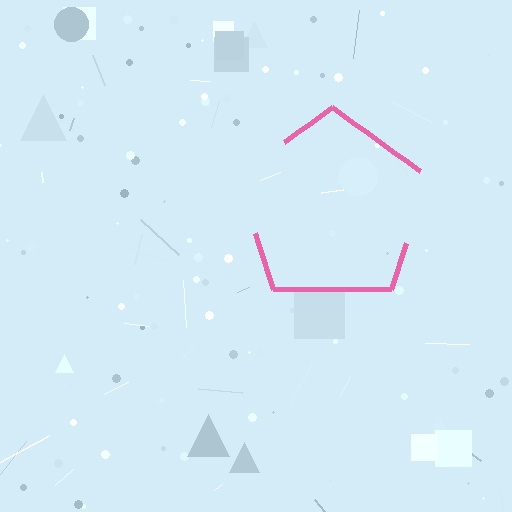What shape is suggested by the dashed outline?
The dashed outline suggests a pentagon.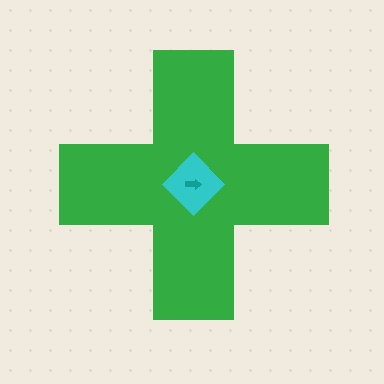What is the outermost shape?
The green cross.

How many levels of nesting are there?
3.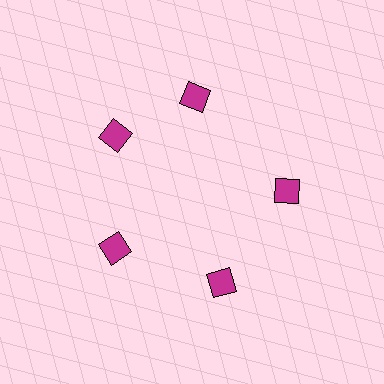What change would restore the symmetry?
The symmetry would be restored by rotating it back into even spacing with its neighbors so that all 5 squares sit at equal angles and equal distance from the center.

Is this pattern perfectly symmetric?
No. The 5 magenta squares are arranged in a ring, but one element near the 1 o'clock position is rotated out of alignment along the ring, breaking the 5-fold rotational symmetry.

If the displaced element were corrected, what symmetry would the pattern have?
It would have 5-fold rotational symmetry — the pattern would map onto itself every 72 degrees.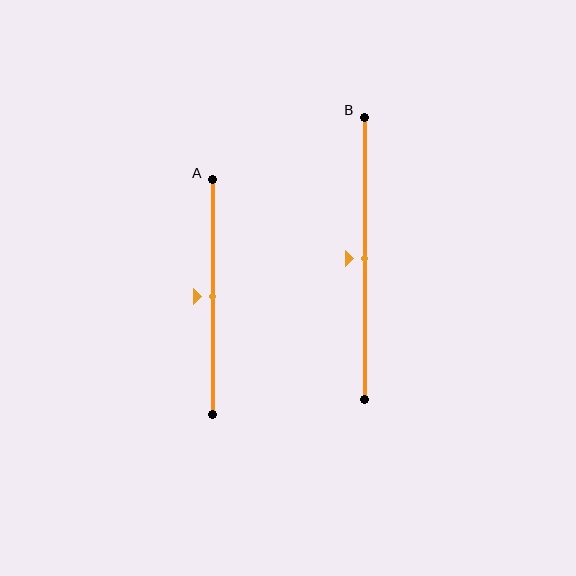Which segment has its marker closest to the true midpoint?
Segment A has its marker closest to the true midpoint.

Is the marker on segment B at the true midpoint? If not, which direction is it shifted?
Yes, the marker on segment B is at the true midpoint.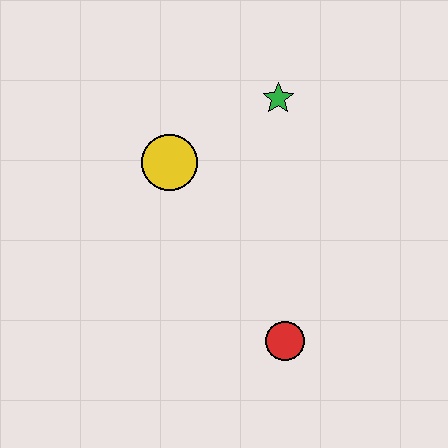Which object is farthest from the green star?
The red circle is farthest from the green star.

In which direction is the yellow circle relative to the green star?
The yellow circle is to the left of the green star.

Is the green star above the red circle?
Yes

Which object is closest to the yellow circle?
The green star is closest to the yellow circle.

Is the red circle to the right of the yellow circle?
Yes